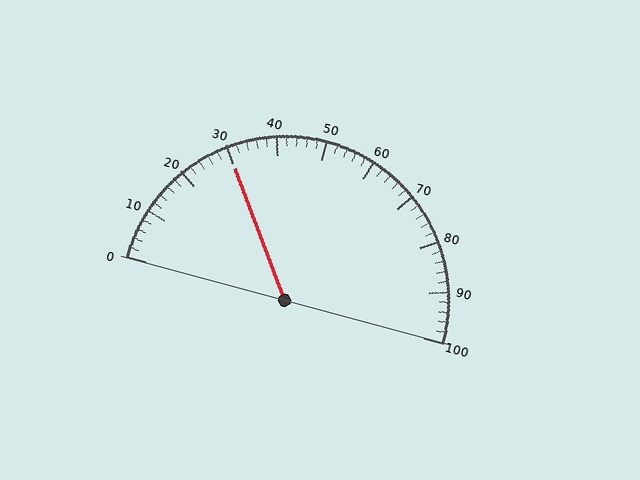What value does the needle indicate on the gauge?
The needle indicates approximately 30.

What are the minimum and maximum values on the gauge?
The gauge ranges from 0 to 100.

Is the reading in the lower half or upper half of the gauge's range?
The reading is in the lower half of the range (0 to 100).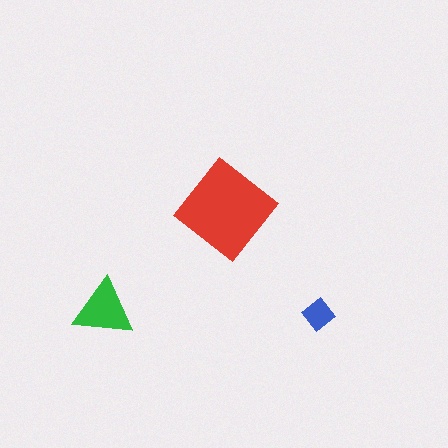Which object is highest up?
The red diamond is topmost.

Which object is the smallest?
The blue diamond.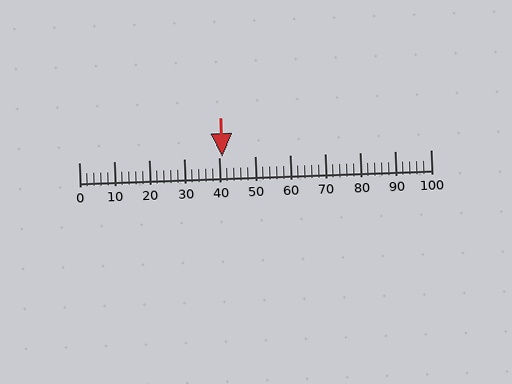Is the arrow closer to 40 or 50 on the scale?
The arrow is closer to 40.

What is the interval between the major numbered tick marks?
The major tick marks are spaced 10 units apart.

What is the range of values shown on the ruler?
The ruler shows values from 0 to 100.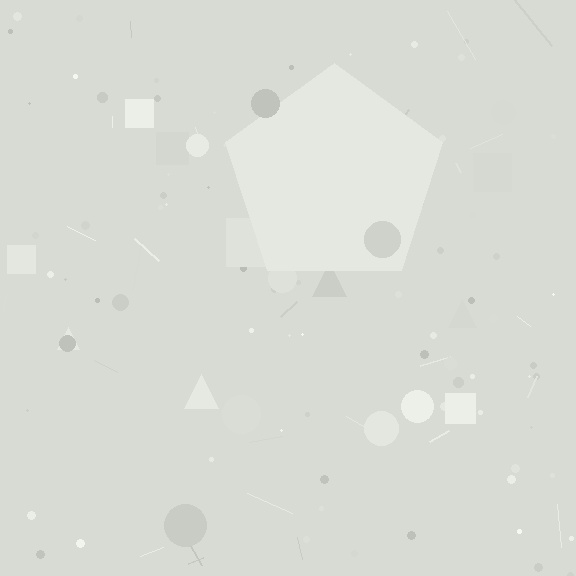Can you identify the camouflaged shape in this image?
The camouflaged shape is a pentagon.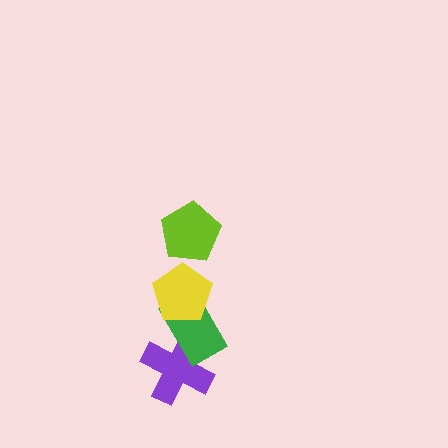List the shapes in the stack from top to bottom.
From top to bottom: the lime pentagon, the yellow pentagon, the green rectangle, the purple cross.